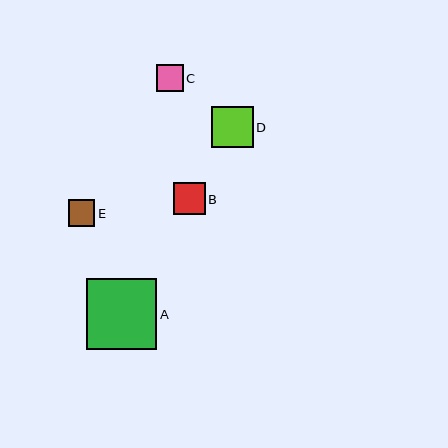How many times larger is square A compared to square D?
Square A is approximately 1.7 times the size of square D.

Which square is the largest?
Square A is the largest with a size of approximately 71 pixels.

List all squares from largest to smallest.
From largest to smallest: A, D, B, E, C.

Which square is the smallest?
Square C is the smallest with a size of approximately 26 pixels.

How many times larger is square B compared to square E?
Square B is approximately 1.2 times the size of square E.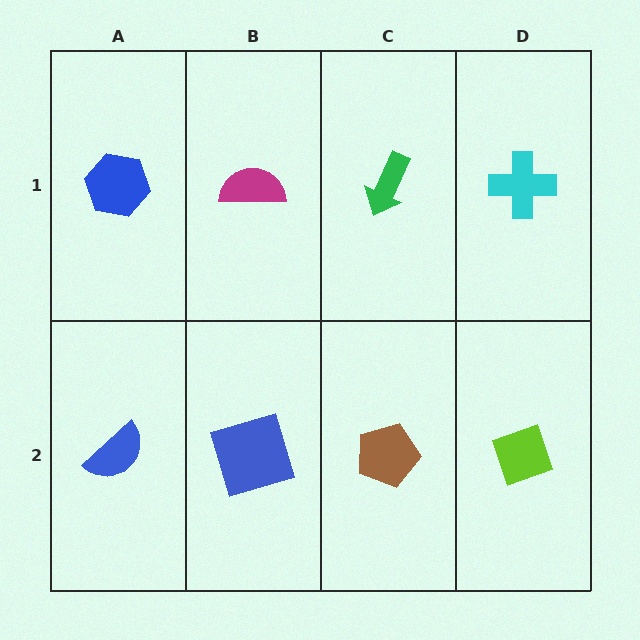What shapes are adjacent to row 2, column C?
A green arrow (row 1, column C), a blue square (row 2, column B), a lime diamond (row 2, column D).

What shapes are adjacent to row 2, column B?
A magenta semicircle (row 1, column B), a blue semicircle (row 2, column A), a brown pentagon (row 2, column C).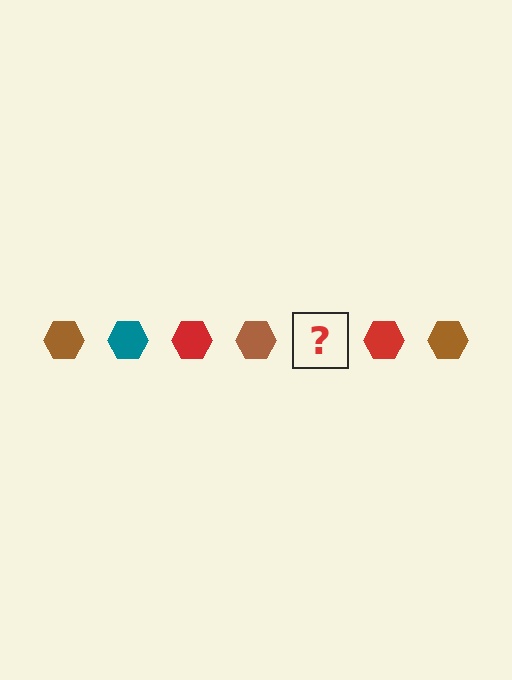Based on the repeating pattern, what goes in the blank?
The blank should be a teal hexagon.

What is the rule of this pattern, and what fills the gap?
The rule is that the pattern cycles through brown, teal, red hexagons. The gap should be filled with a teal hexagon.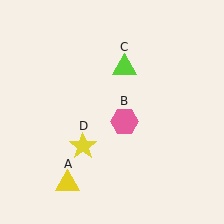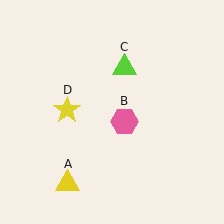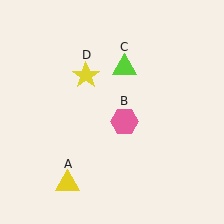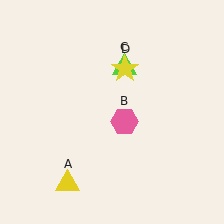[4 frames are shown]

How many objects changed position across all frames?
1 object changed position: yellow star (object D).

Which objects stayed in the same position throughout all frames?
Yellow triangle (object A) and pink hexagon (object B) and lime triangle (object C) remained stationary.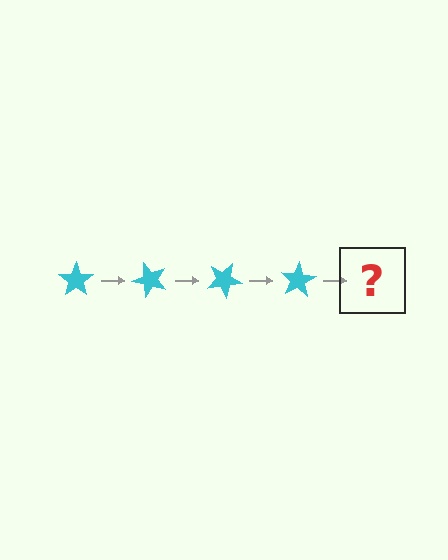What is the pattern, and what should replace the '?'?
The pattern is that the star rotates 50 degrees each step. The '?' should be a cyan star rotated 200 degrees.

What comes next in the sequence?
The next element should be a cyan star rotated 200 degrees.